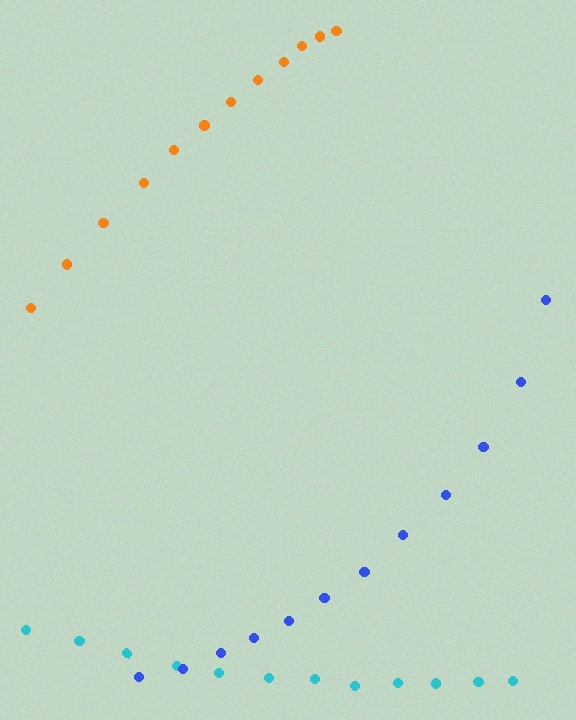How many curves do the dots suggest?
There are 3 distinct paths.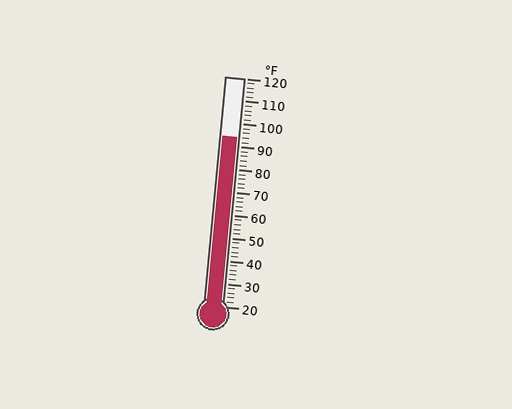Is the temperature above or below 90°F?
The temperature is above 90°F.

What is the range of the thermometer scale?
The thermometer scale ranges from 20°F to 120°F.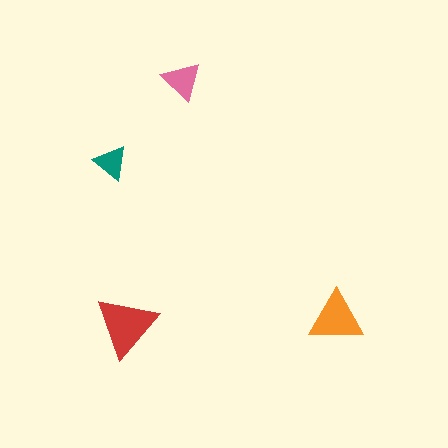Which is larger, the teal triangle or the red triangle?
The red one.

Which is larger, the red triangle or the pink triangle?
The red one.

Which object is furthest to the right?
The orange triangle is rightmost.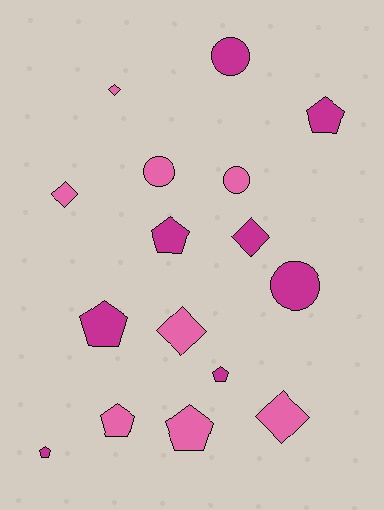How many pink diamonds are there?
There are 4 pink diamonds.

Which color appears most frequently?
Pink, with 8 objects.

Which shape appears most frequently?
Pentagon, with 7 objects.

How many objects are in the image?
There are 16 objects.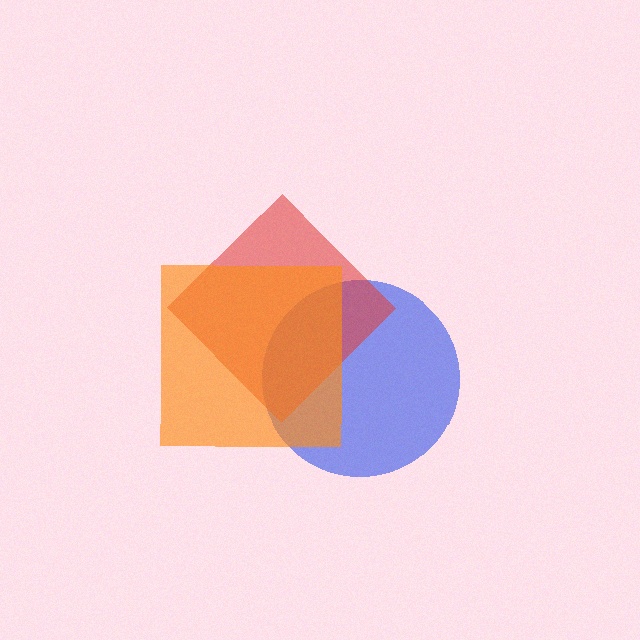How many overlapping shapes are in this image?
There are 3 overlapping shapes in the image.